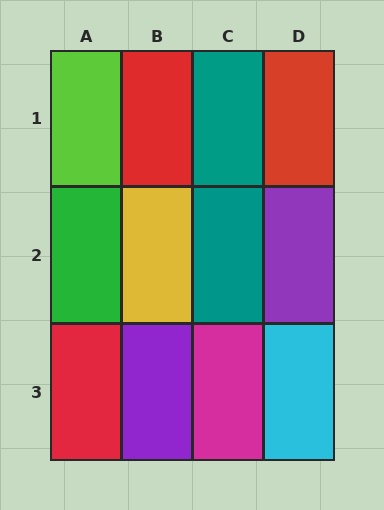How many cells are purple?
2 cells are purple.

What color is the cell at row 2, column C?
Teal.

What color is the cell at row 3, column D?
Cyan.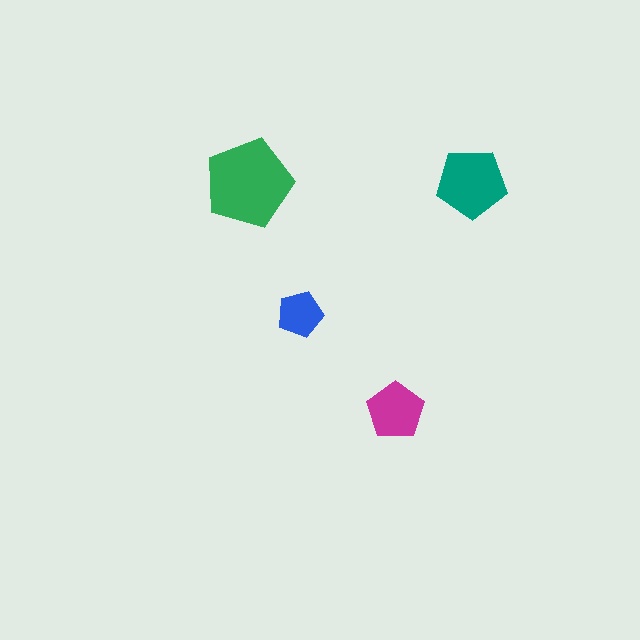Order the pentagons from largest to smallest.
the green one, the teal one, the magenta one, the blue one.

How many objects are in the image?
There are 4 objects in the image.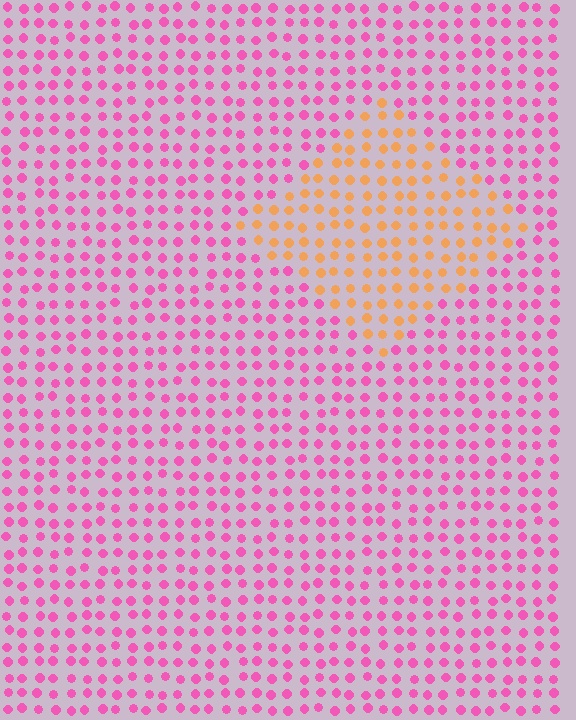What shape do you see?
I see a diamond.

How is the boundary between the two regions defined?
The boundary is defined purely by a slight shift in hue (about 66 degrees). Spacing, size, and orientation are identical on both sides.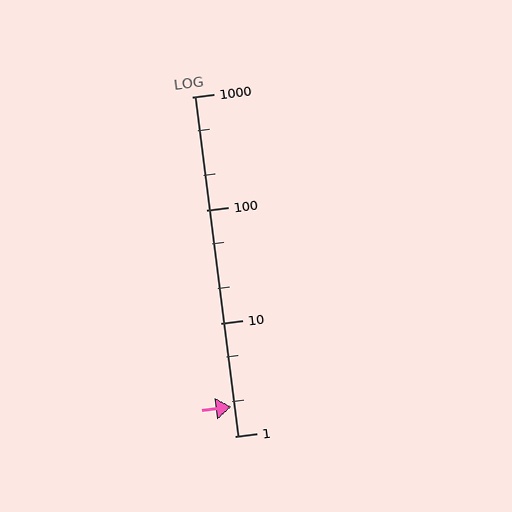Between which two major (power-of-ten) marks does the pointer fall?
The pointer is between 1 and 10.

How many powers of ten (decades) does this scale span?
The scale spans 3 decades, from 1 to 1000.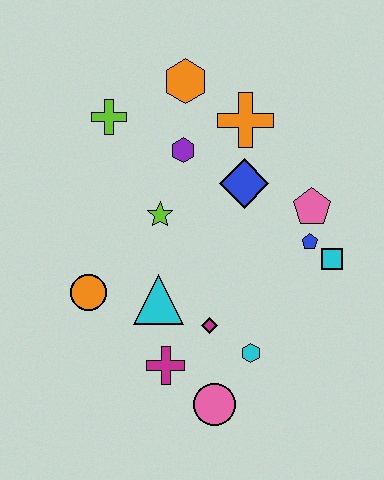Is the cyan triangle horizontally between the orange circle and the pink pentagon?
Yes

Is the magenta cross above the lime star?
No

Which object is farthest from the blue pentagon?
The lime cross is farthest from the blue pentagon.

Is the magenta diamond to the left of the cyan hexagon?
Yes